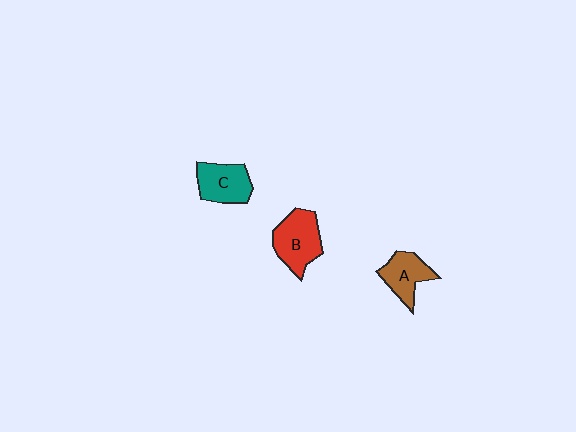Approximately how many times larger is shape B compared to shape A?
Approximately 1.3 times.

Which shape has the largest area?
Shape B (red).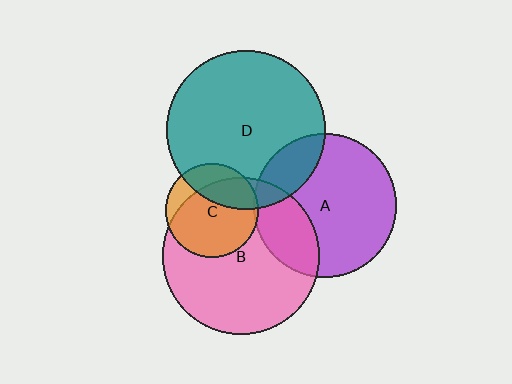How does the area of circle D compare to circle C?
Approximately 2.9 times.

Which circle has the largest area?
Circle D (teal).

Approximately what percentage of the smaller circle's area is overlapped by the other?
Approximately 25%.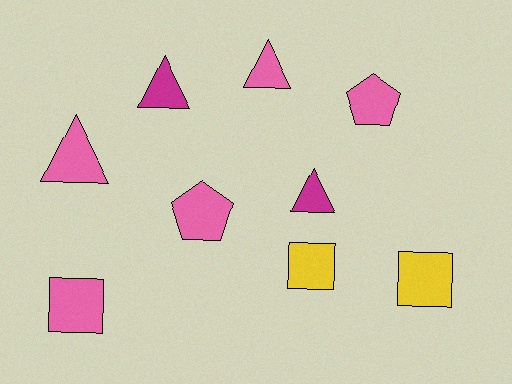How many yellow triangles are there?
There are no yellow triangles.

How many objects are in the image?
There are 9 objects.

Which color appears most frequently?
Pink, with 5 objects.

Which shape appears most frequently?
Triangle, with 4 objects.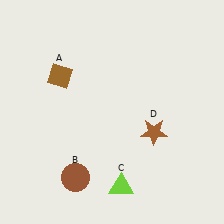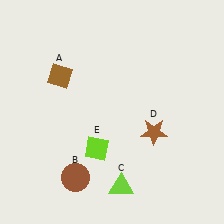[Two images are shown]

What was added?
A lime diamond (E) was added in Image 2.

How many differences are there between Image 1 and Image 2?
There is 1 difference between the two images.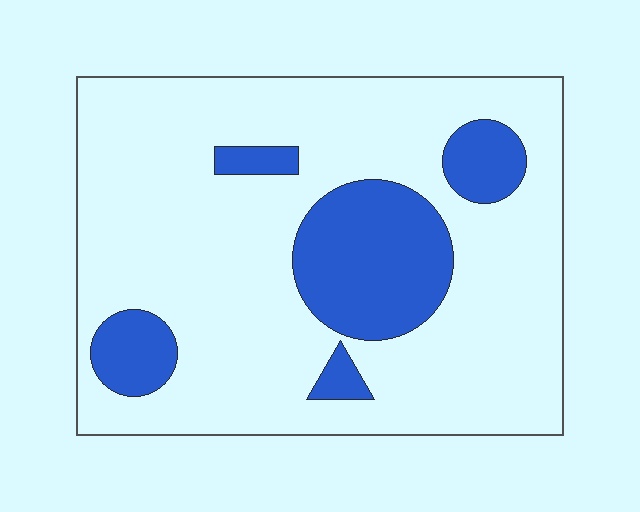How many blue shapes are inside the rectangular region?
5.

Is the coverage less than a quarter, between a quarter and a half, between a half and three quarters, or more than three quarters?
Less than a quarter.